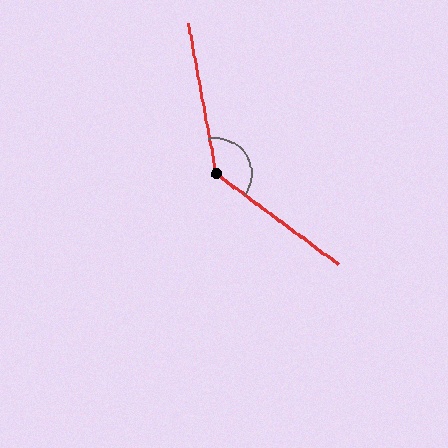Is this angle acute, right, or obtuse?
It is obtuse.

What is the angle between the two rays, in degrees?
Approximately 137 degrees.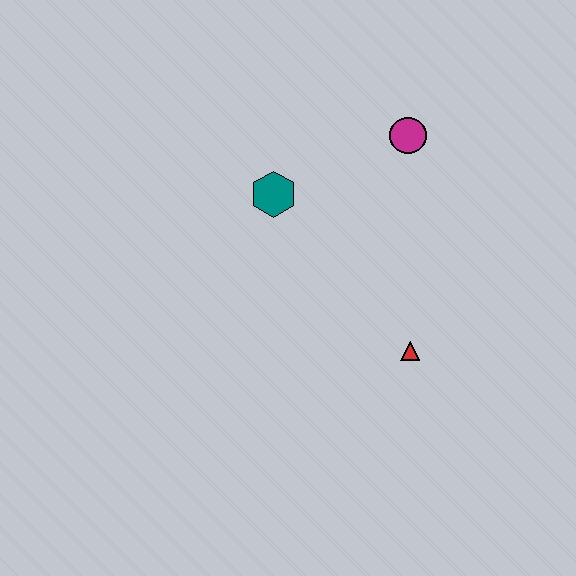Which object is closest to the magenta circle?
The teal hexagon is closest to the magenta circle.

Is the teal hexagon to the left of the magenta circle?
Yes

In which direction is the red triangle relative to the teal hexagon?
The red triangle is below the teal hexagon.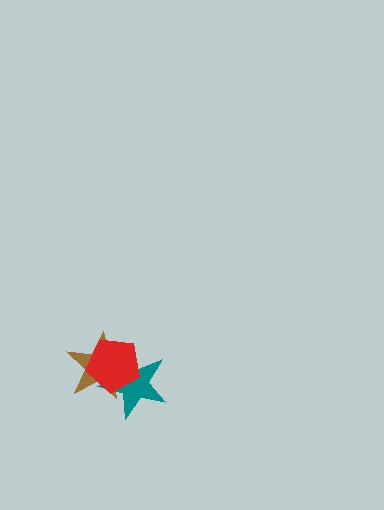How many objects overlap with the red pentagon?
2 objects overlap with the red pentagon.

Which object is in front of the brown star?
The red pentagon is in front of the brown star.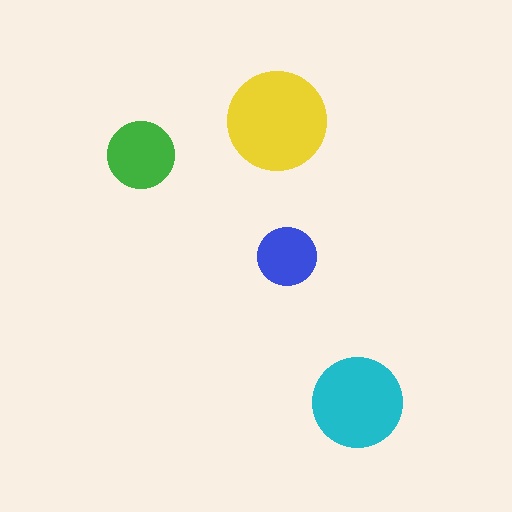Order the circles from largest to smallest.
the yellow one, the cyan one, the green one, the blue one.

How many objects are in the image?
There are 4 objects in the image.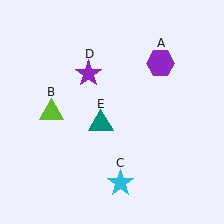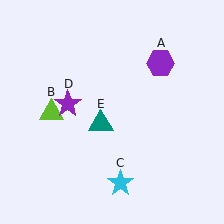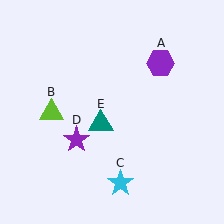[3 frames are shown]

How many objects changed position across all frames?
1 object changed position: purple star (object D).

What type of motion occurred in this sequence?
The purple star (object D) rotated counterclockwise around the center of the scene.